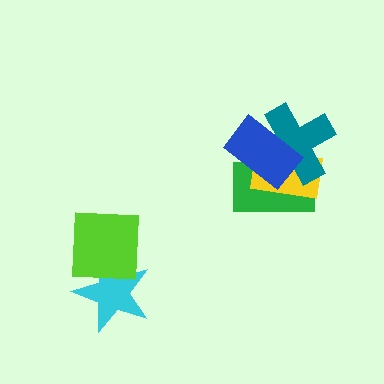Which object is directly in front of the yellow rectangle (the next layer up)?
The teal cross is directly in front of the yellow rectangle.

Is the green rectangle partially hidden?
Yes, it is partially covered by another shape.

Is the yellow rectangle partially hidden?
Yes, it is partially covered by another shape.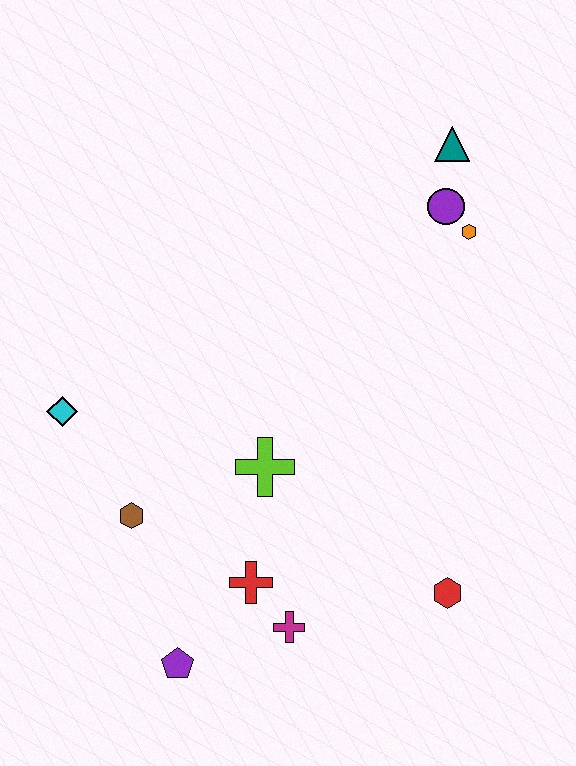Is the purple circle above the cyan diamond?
Yes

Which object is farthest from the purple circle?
The purple pentagon is farthest from the purple circle.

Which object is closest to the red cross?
The magenta cross is closest to the red cross.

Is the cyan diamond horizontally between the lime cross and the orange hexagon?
No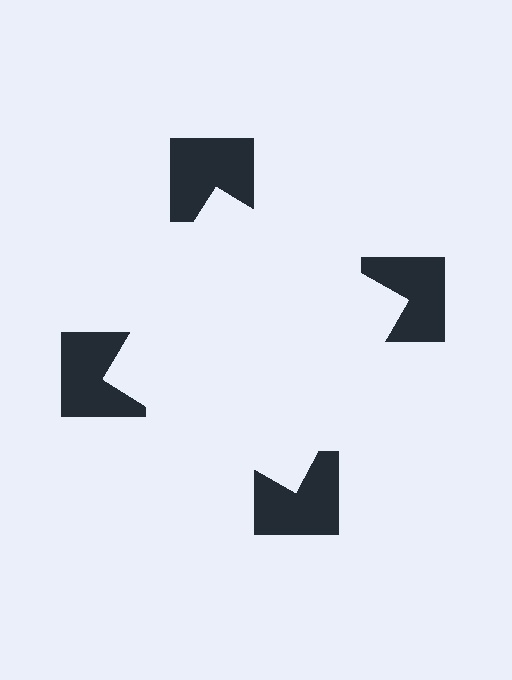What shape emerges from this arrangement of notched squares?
An illusory square — its edges are inferred from the aligned wedge cuts in the notched squares, not physically drawn.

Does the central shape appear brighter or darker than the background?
It typically appears slightly brighter than the background, even though no actual brightness change is drawn.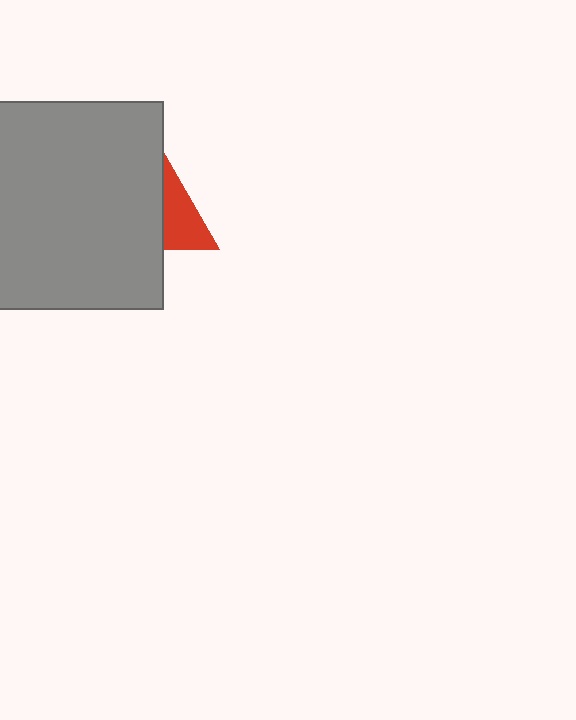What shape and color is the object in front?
The object in front is a gray square.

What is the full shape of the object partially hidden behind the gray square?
The partially hidden object is a red triangle.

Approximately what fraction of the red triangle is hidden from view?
Roughly 63% of the red triangle is hidden behind the gray square.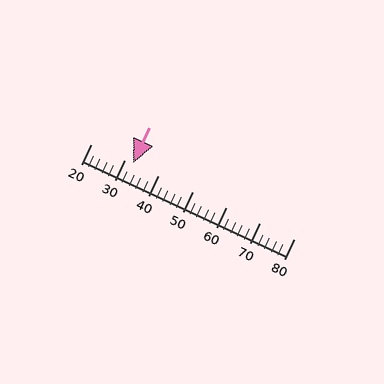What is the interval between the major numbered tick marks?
The major tick marks are spaced 10 units apart.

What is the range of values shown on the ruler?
The ruler shows values from 20 to 80.